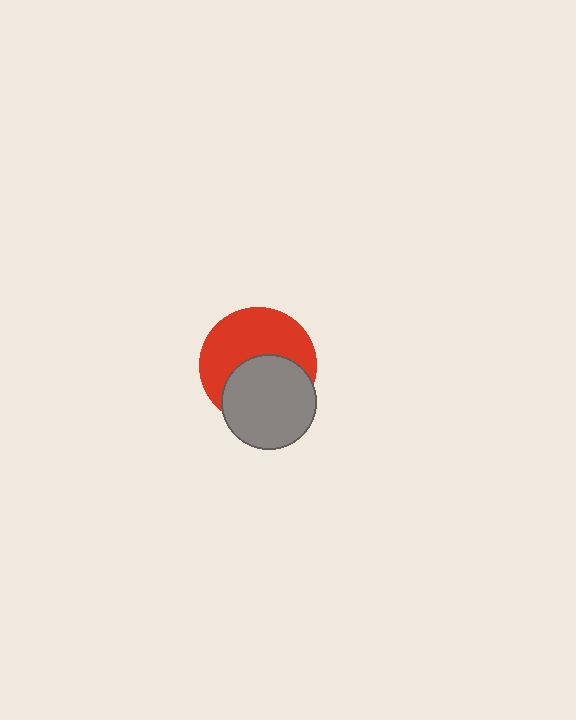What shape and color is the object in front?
The object in front is a gray circle.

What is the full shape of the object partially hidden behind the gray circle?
The partially hidden object is a red circle.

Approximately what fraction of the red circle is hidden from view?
Roughly 45% of the red circle is hidden behind the gray circle.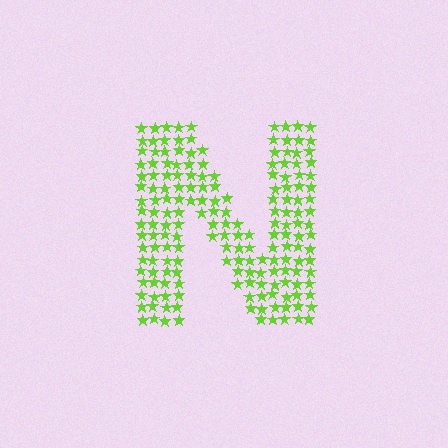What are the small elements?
The small elements are stars.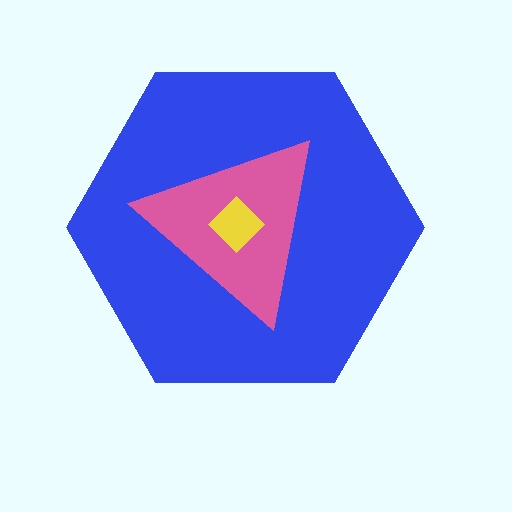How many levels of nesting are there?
3.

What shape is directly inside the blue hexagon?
The pink triangle.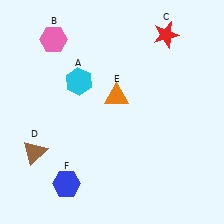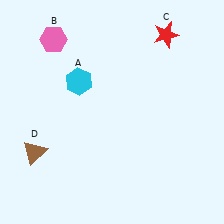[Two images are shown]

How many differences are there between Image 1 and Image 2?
There are 2 differences between the two images.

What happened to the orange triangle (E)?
The orange triangle (E) was removed in Image 2. It was in the top-right area of Image 1.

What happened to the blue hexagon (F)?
The blue hexagon (F) was removed in Image 2. It was in the bottom-left area of Image 1.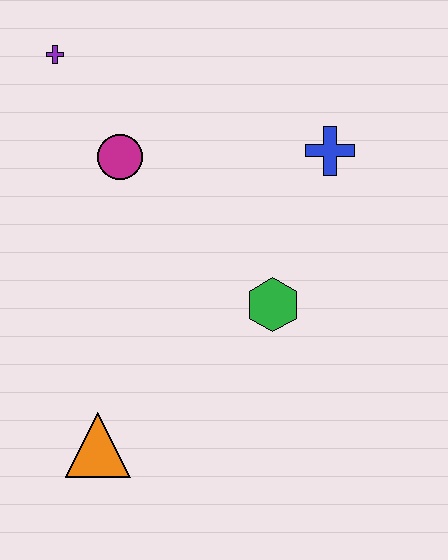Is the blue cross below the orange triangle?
No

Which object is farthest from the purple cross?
The orange triangle is farthest from the purple cross.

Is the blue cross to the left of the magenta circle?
No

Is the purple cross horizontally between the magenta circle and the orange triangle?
No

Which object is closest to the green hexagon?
The blue cross is closest to the green hexagon.